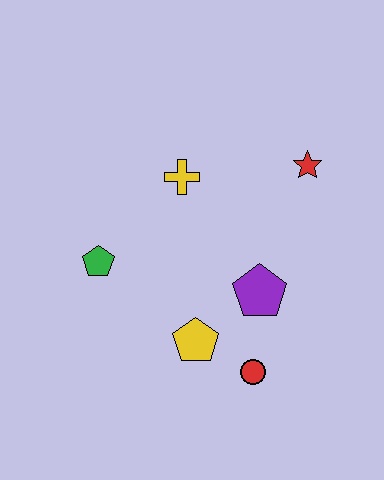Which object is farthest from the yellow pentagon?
The red star is farthest from the yellow pentagon.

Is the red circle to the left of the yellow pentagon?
No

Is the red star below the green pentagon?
No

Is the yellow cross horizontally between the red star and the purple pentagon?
No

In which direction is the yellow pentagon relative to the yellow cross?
The yellow pentagon is below the yellow cross.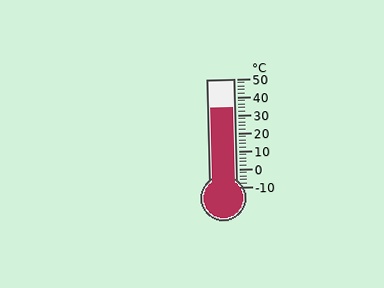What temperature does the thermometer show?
The thermometer shows approximately 34°C.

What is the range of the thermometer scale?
The thermometer scale ranges from -10°C to 50°C.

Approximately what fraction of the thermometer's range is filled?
The thermometer is filled to approximately 75% of its range.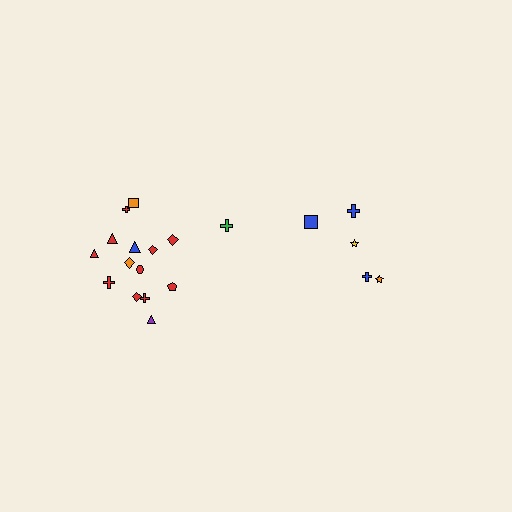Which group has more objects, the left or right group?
The left group.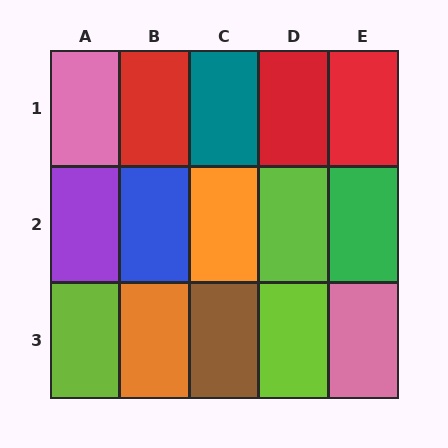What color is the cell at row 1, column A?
Pink.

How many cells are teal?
1 cell is teal.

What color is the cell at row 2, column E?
Green.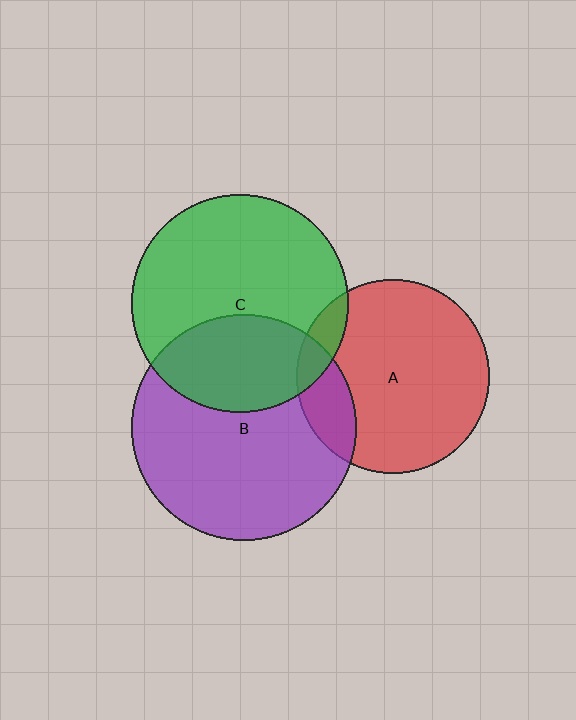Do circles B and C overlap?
Yes.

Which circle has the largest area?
Circle B (purple).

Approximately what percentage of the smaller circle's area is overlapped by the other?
Approximately 35%.